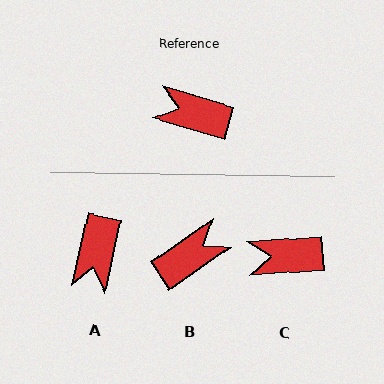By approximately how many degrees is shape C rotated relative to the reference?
Approximately 21 degrees counter-clockwise.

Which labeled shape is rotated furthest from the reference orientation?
B, about 128 degrees away.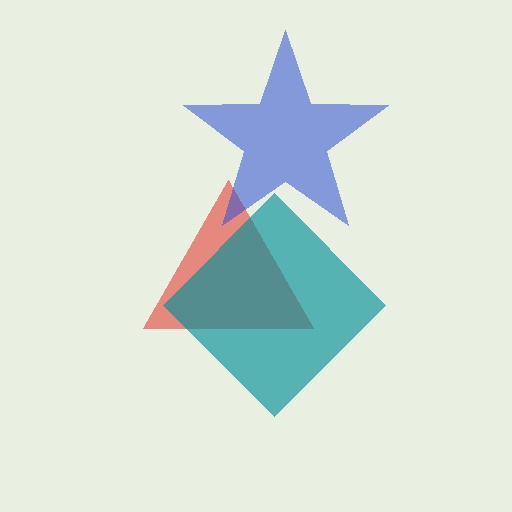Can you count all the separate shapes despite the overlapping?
Yes, there are 3 separate shapes.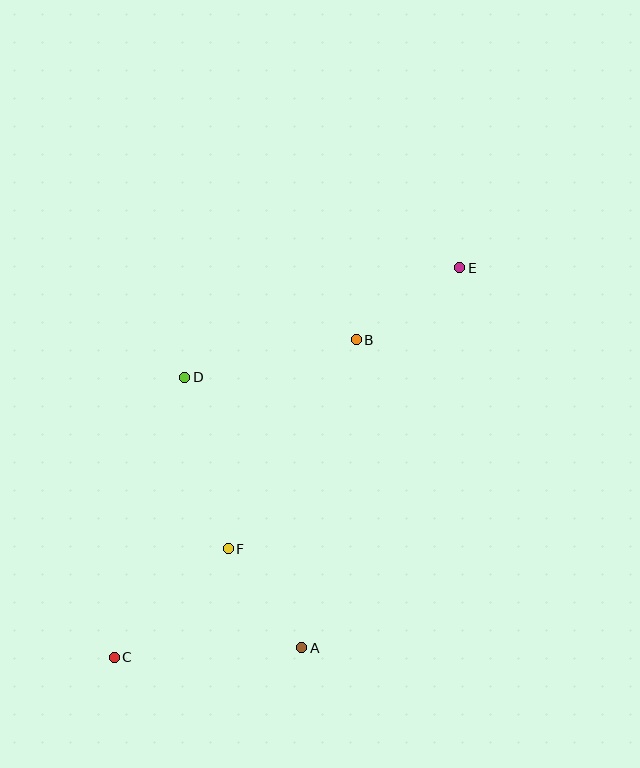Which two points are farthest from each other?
Points C and E are farthest from each other.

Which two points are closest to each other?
Points A and F are closest to each other.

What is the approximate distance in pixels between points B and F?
The distance between B and F is approximately 245 pixels.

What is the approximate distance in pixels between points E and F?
The distance between E and F is approximately 364 pixels.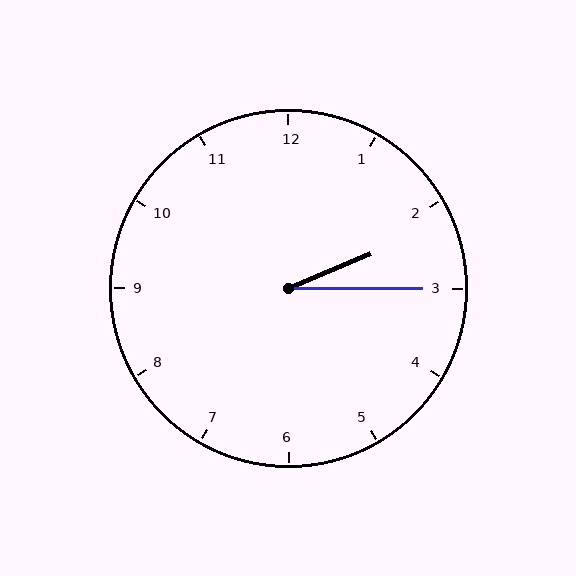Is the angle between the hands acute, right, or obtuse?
It is acute.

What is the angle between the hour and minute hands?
Approximately 22 degrees.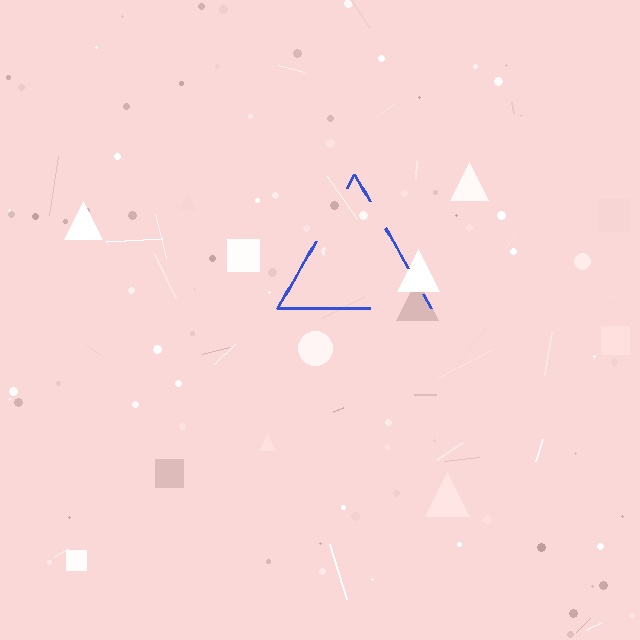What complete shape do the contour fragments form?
The contour fragments form a triangle.